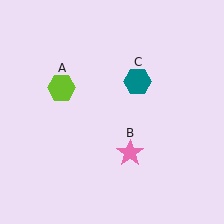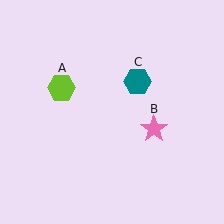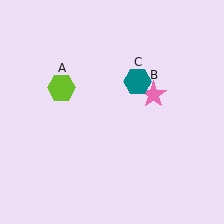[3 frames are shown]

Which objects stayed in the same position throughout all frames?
Lime hexagon (object A) and teal hexagon (object C) remained stationary.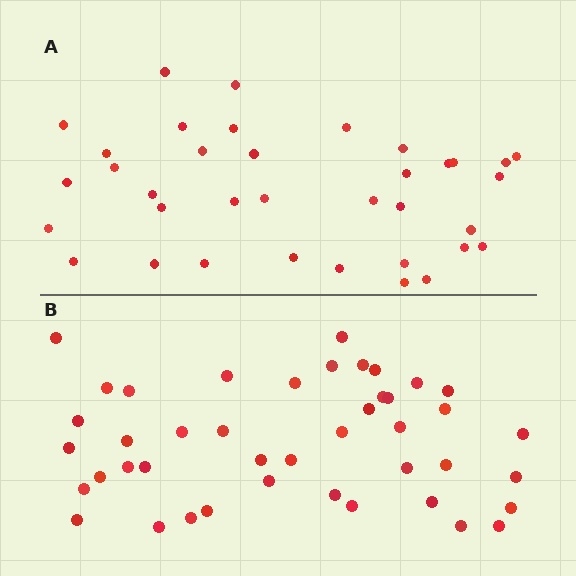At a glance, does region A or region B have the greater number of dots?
Region B (the bottom region) has more dots.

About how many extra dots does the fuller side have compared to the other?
Region B has roughly 8 or so more dots than region A.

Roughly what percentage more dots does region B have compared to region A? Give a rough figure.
About 20% more.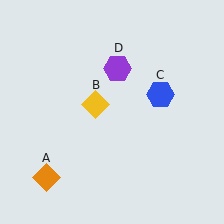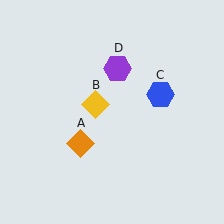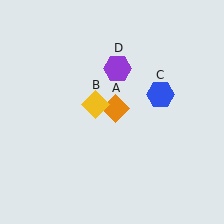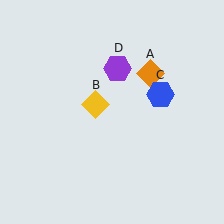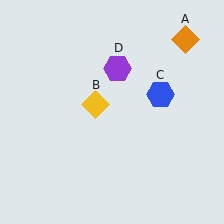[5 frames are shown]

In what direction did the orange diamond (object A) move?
The orange diamond (object A) moved up and to the right.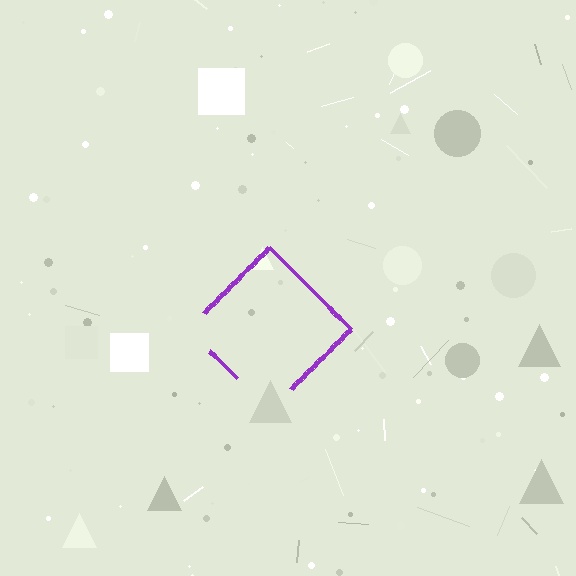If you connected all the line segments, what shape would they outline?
They would outline a diamond.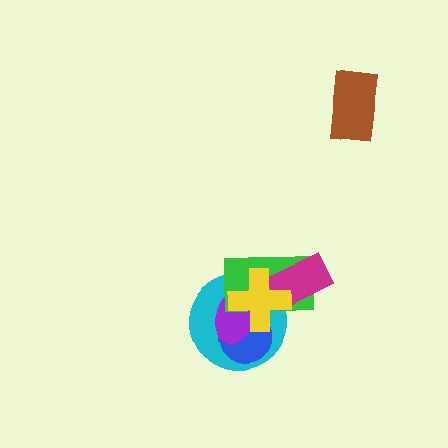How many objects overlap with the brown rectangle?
0 objects overlap with the brown rectangle.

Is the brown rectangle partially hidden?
No, no other shape covers it.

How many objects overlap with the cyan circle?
4 objects overlap with the cyan circle.